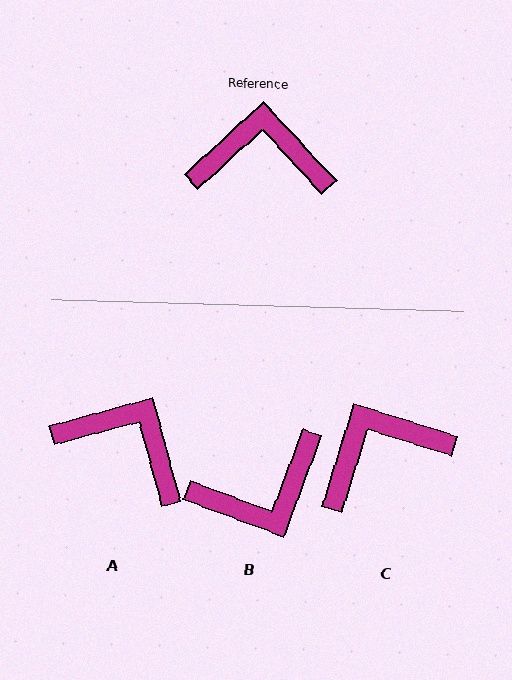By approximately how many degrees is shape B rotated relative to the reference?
Approximately 153 degrees clockwise.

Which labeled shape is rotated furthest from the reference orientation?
B, about 153 degrees away.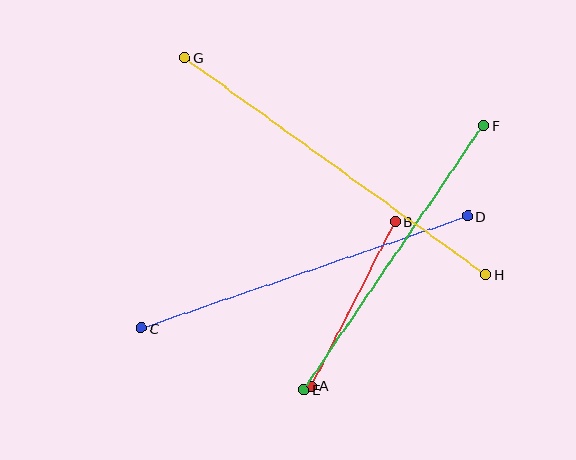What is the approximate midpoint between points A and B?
The midpoint is at approximately (353, 304) pixels.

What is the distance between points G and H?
The distance is approximately 371 pixels.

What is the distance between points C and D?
The distance is approximately 345 pixels.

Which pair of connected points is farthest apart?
Points G and H are farthest apart.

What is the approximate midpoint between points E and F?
The midpoint is at approximately (394, 258) pixels.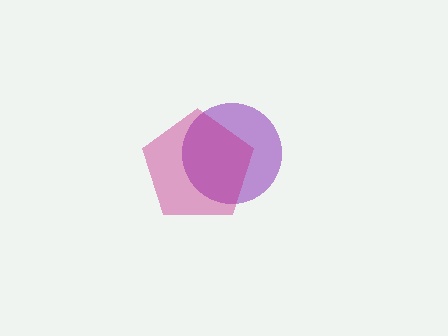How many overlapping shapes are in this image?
There are 2 overlapping shapes in the image.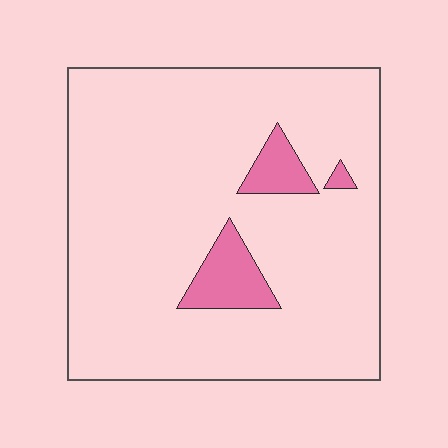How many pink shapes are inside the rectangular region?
3.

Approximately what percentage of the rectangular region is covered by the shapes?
Approximately 10%.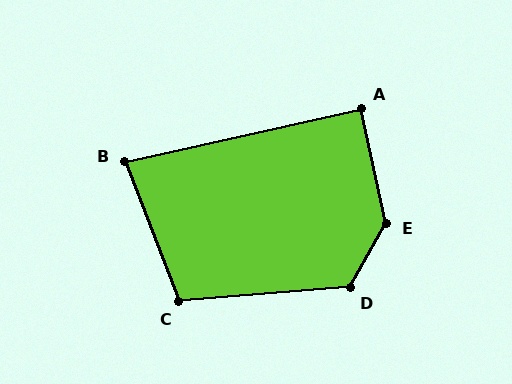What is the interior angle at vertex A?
Approximately 90 degrees (approximately right).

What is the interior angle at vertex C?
Approximately 106 degrees (obtuse).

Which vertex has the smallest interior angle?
B, at approximately 82 degrees.